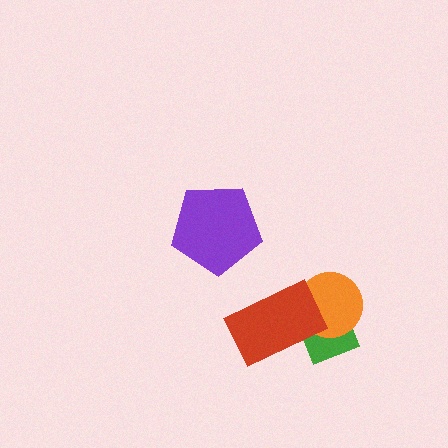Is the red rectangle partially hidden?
No, no other shape covers it.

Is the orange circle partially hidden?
Yes, it is partially covered by another shape.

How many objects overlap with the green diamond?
2 objects overlap with the green diamond.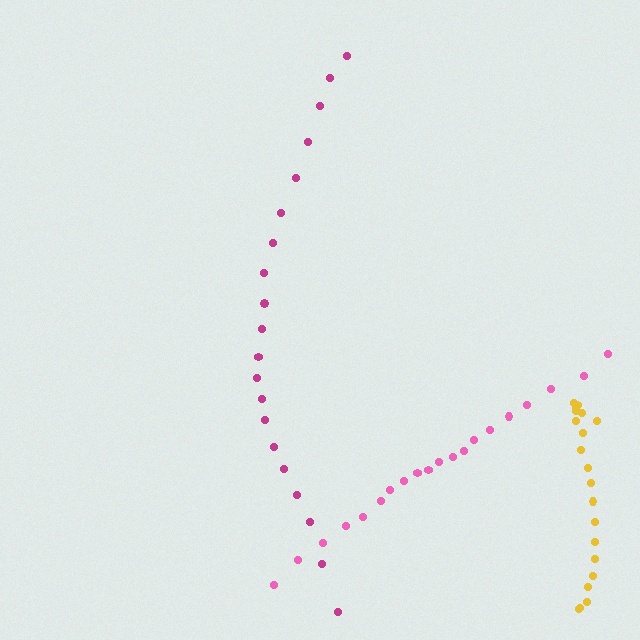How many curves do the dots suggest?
There are 3 distinct paths.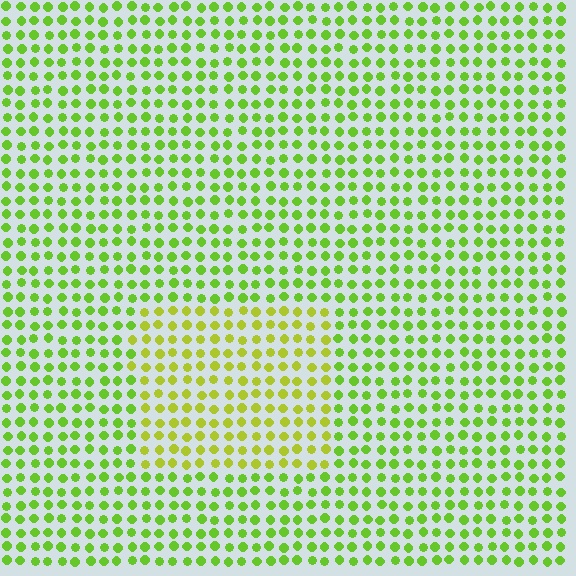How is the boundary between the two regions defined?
The boundary is defined purely by a slight shift in hue (about 27 degrees). Spacing, size, and orientation are identical on both sides.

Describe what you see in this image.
The image is filled with small lime elements in a uniform arrangement. A rectangle-shaped region is visible where the elements are tinted to a slightly different hue, forming a subtle color boundary.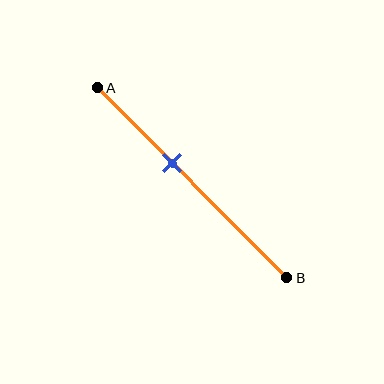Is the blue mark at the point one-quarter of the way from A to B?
No, the mark is at about 40% from A, not at the 25% one-quarter point.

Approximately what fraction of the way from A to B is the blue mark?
The blue mark is approximately 40% of the way from A to B.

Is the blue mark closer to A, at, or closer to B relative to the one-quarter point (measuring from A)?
The blue mark is closer to point B than the one-quarter point of segment AB.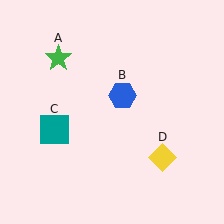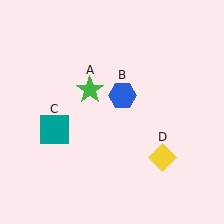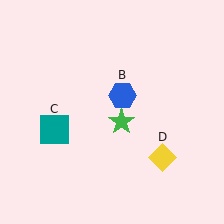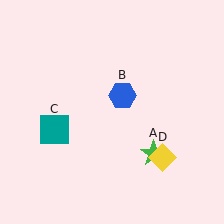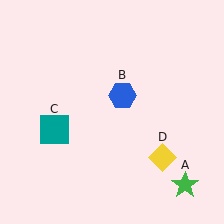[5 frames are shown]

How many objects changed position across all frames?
1 object changed position: green star (object A).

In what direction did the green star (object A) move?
The green star (object A) moved down and to the right.